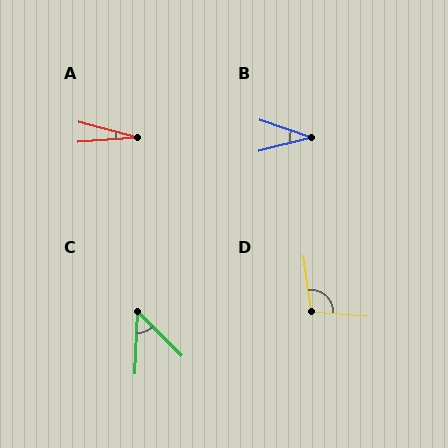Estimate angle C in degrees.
Approximately 48 degrees.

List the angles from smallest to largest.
A (19°), B (33°), C (48°), D (102°).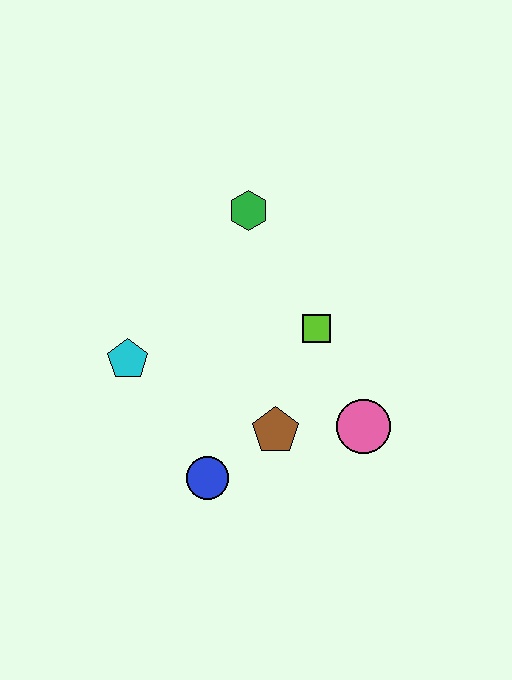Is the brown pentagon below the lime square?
Yes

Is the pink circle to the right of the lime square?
Yes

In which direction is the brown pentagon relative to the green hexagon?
The brown pentagon is below the green hexagon.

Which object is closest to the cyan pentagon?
The blue circle is closest to the cyan pentagon.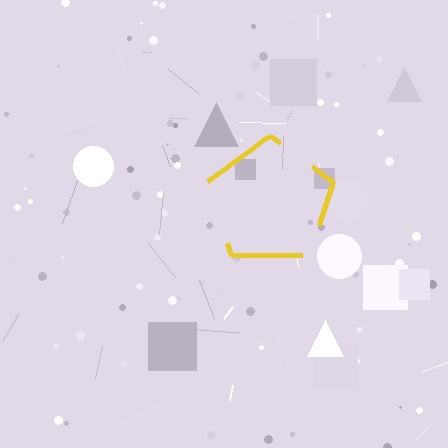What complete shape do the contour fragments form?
The contour fragments form a pentagon.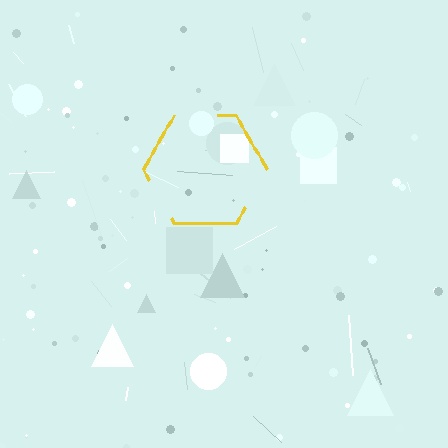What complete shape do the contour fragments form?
The contour fragments form a hexagon.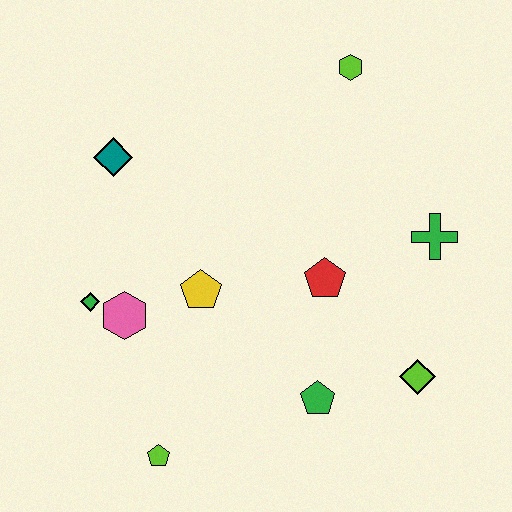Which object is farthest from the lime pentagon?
The lime hexagon is farthest from the lime pentagon.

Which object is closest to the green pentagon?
The lime diamond is closest to the green pentagon.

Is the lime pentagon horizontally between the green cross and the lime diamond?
No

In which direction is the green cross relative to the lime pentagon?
The green cross is to the right of the lime pentagon.